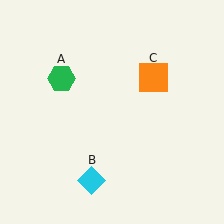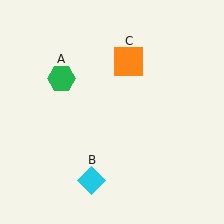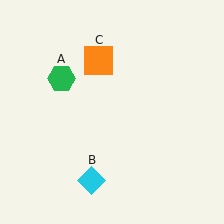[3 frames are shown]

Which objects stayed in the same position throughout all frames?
Green hexagon (object A) and cyan diamond (object B) remained stationary.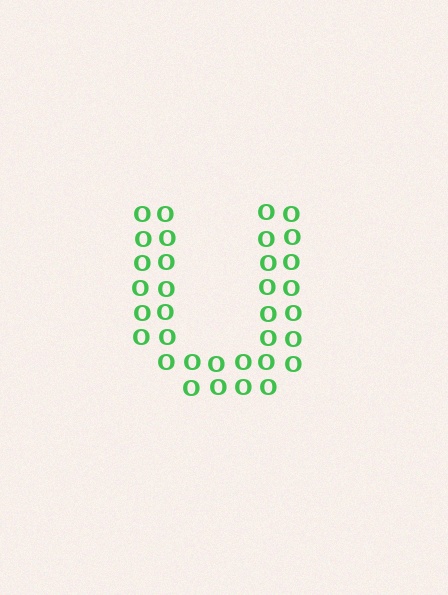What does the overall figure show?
The overall figure shows the letter U.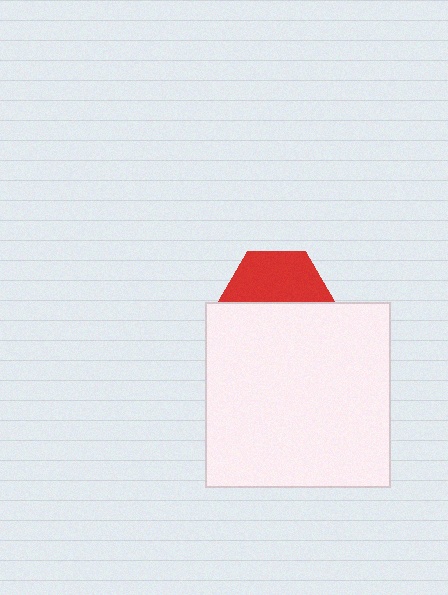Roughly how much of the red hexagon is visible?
About half of it is visible (roughly 50%).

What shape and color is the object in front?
The object in front is a white square.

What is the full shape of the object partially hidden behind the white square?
The partially hidden object is a red hexagon.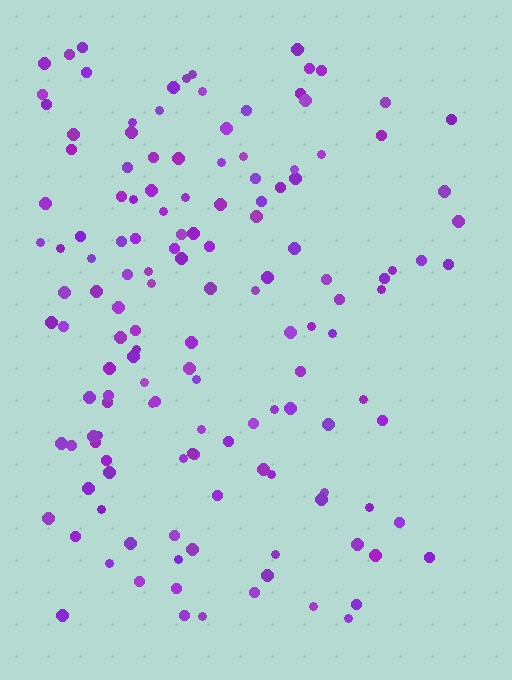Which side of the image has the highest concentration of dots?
The left.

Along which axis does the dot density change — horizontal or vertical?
Horizontal.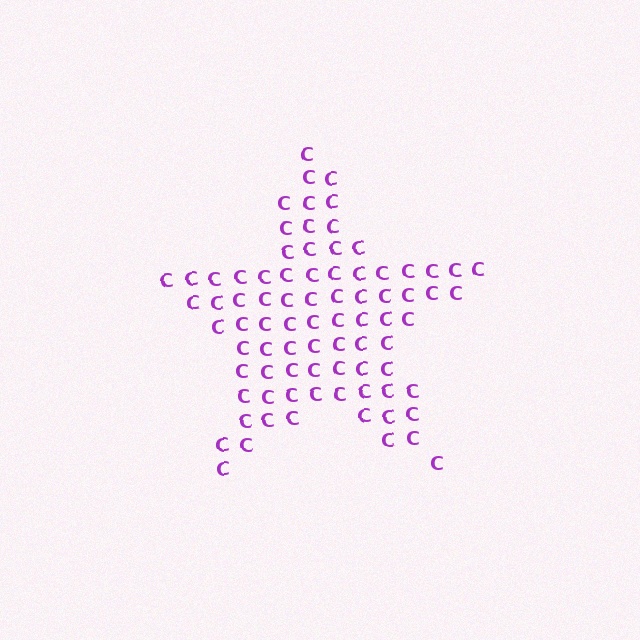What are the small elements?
The small elements are letter C's.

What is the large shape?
The large shape is a star.